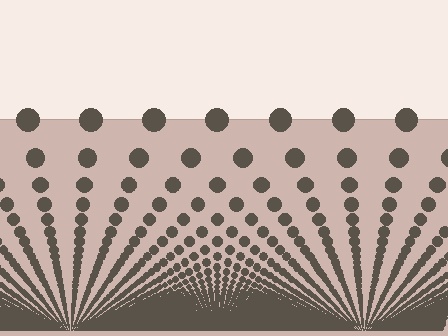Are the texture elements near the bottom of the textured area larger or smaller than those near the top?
Smaller. The gradient is inverted — elements near the bottom are smaller and denser.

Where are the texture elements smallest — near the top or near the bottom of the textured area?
Near the bottom.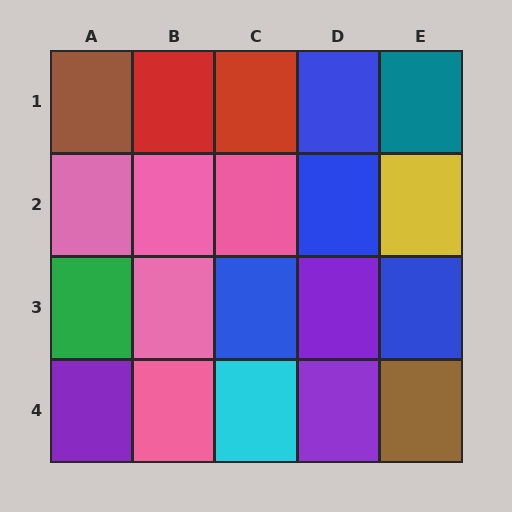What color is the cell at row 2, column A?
Pink.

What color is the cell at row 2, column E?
Yellow.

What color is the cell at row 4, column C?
Cyan.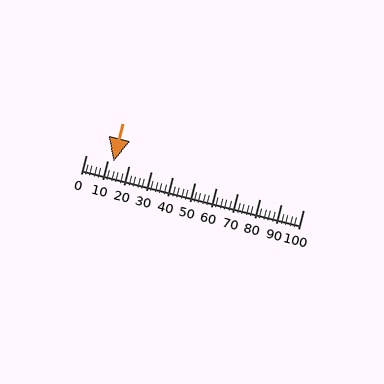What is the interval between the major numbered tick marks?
The major tick marks are spaced 10 units apart.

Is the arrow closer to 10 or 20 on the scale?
The arrow is closer to 10.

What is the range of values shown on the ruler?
The ruler shows values from 0 to 100.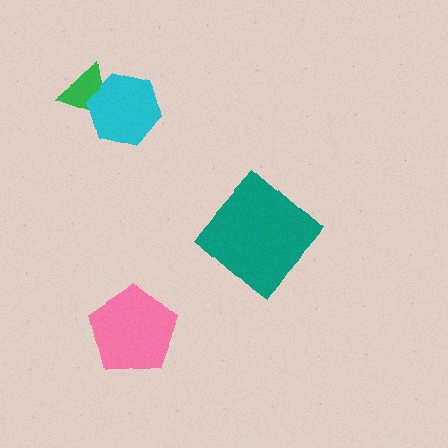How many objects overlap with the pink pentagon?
0 objects overlap with the pink pentagon.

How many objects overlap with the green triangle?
1 object overlaps with the green triangle.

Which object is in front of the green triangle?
The cyan hexagon is in front of the green triangle.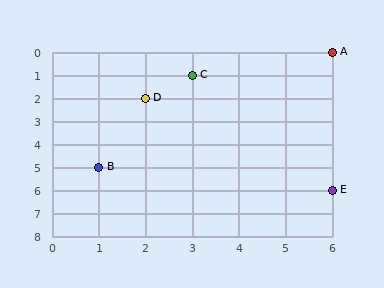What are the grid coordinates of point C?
Point C is at grid coordinates (3, 1).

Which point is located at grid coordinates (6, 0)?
Point A is at (6, 0).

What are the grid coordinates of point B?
Point B is at grid coordinates (1, 5).